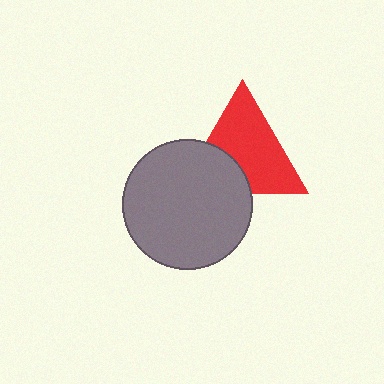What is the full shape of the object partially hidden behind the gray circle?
The partially hidden object is a red triangle.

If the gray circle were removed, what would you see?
You would see the complete red triangle.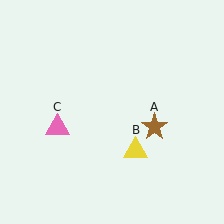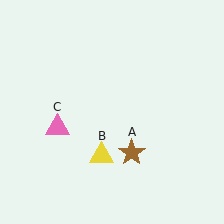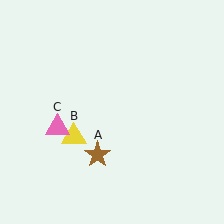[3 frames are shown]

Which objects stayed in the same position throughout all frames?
Pink triangle (object C) remained stationary.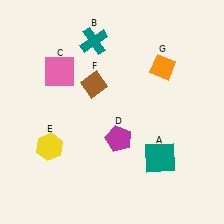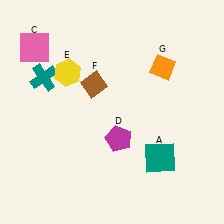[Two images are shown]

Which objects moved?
The objects that moved are: the teal cross (B), the pink square (C), the yellow hexagon (E).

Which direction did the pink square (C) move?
The pink square (C) moved left.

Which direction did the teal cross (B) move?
The teal cross (B) moved left.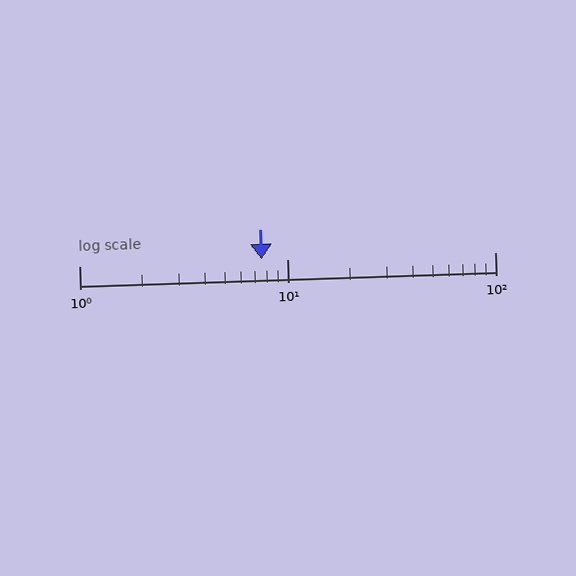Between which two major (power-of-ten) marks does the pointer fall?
The pointer is between 1 and 10.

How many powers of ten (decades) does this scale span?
The scale spans 2 decades, from 1 to 100.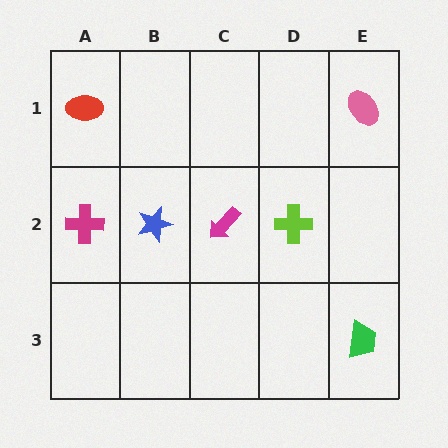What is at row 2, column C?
A magenta arrow.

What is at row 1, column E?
A pink ellipse.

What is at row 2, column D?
A lime cross.